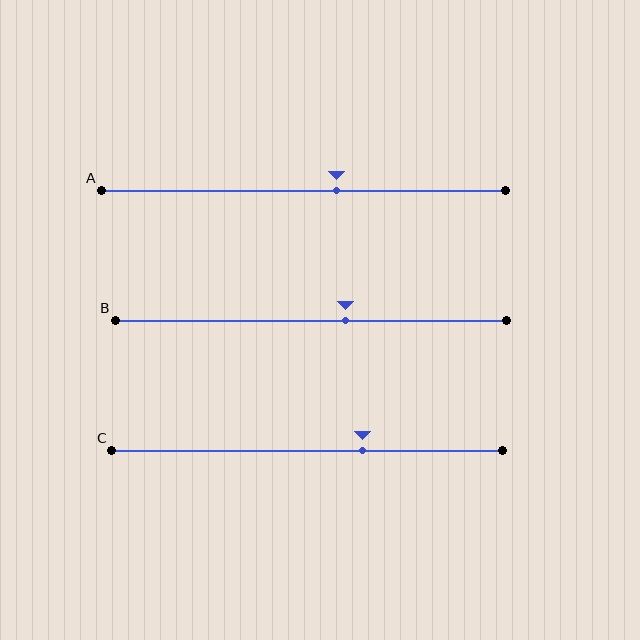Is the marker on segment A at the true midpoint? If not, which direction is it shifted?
No, the marker on segment A is shifted to the right by about 8% of the segment length.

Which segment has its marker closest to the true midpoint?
Segment A has its marker closest to the true midpoint.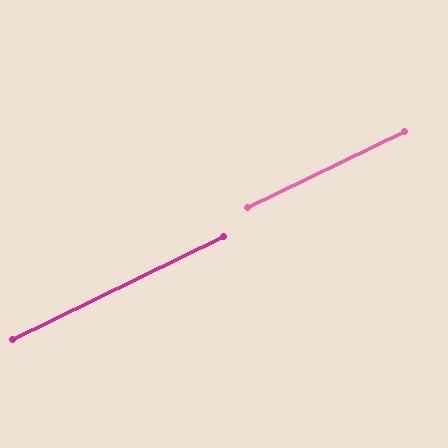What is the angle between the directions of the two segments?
Approximately 0 degrees.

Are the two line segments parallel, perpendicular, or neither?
Parallel — their directions differ by only 0.2°.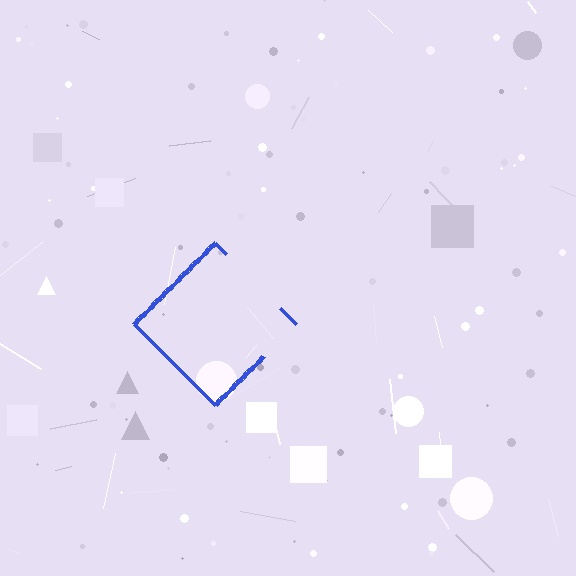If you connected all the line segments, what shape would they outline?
They would outline a diamond.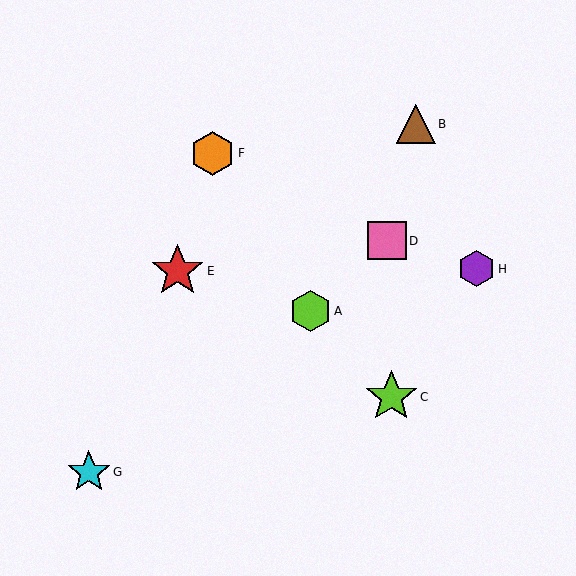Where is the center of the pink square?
The center of the pink square is at (387, 241).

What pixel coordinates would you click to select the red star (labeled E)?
Click at (178, 271) to select the red star E.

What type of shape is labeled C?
Shape C is a lime star.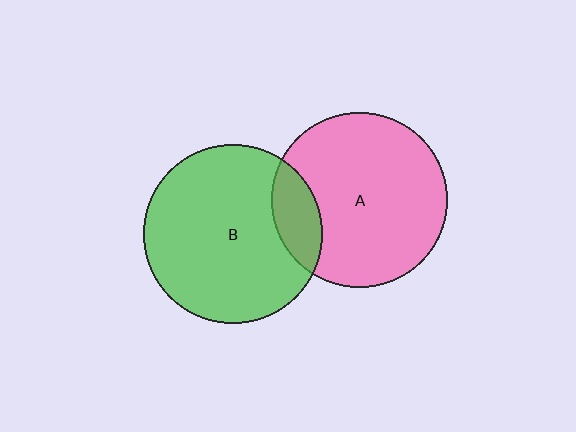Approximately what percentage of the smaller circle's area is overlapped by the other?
Approximately 15%.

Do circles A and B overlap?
Yes.